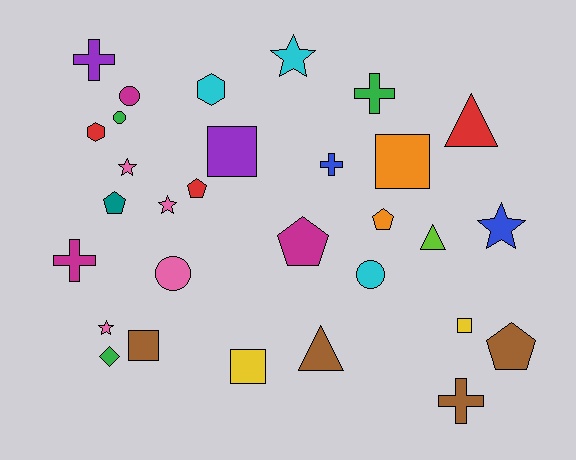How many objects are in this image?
There are 30 objects.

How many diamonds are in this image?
There is 1 diamond.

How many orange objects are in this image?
There are 2 orange objects.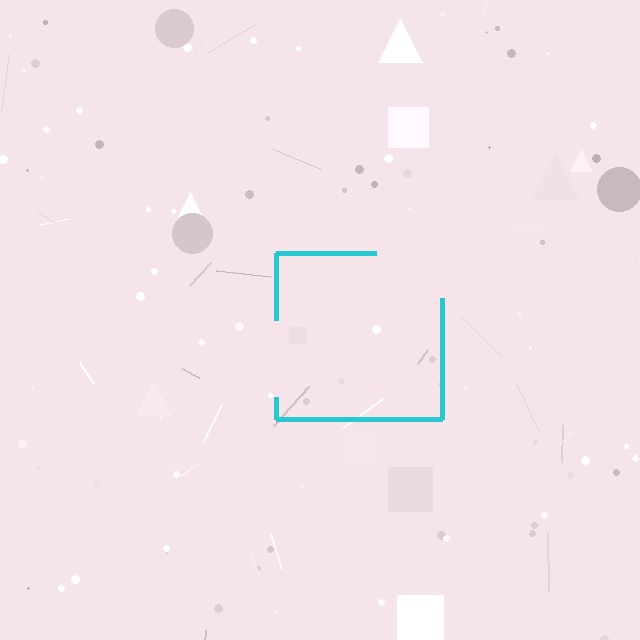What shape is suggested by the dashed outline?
The dashed outline suggests a square.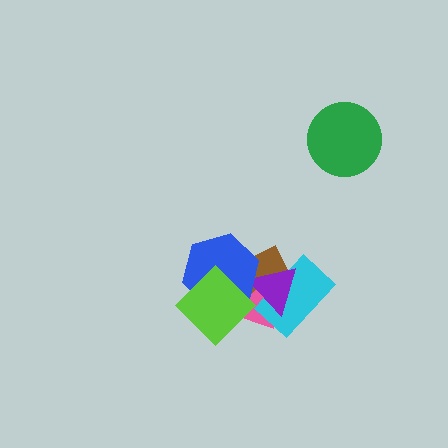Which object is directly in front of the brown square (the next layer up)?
The pink triangle is directly in front of the brown square.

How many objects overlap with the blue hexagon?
4 objects overlap with the blue hexagon.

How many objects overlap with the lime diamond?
4 objects overlap with the lime diamond.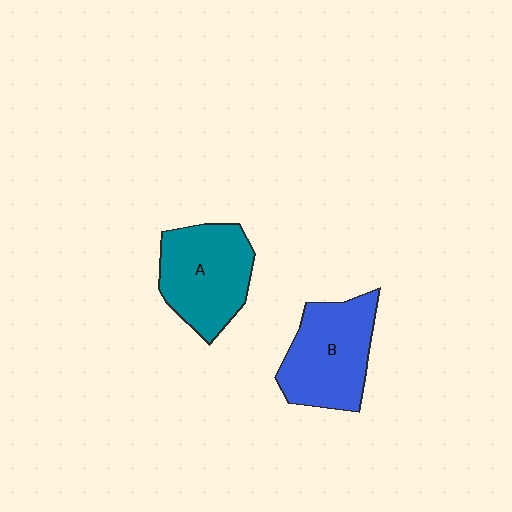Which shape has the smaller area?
Shape A (teal).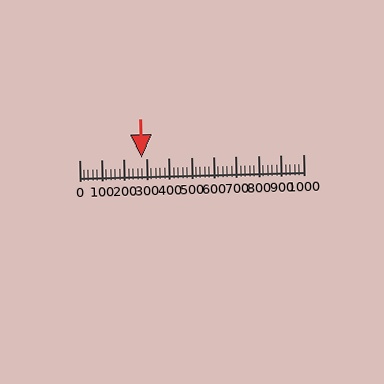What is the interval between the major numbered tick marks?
The major tick marks are spaced 100 units apart.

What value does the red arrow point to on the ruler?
The red arrow points to approximately 279.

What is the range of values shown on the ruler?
The ruler shows values from 0 to 1000.